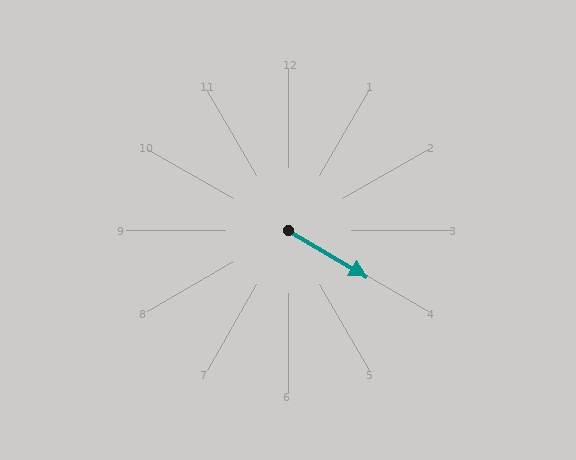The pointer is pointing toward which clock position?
Roughly 4 o'clock.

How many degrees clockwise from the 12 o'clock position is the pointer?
Approximately 121 degrees.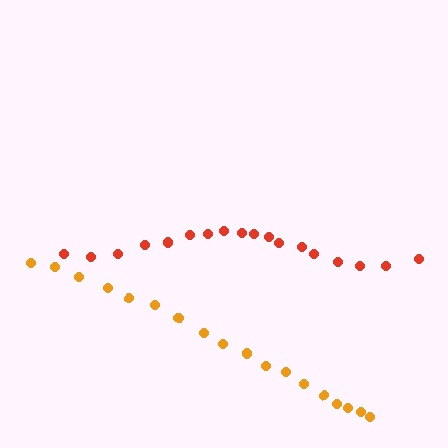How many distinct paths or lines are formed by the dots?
There are 2 distinct paths.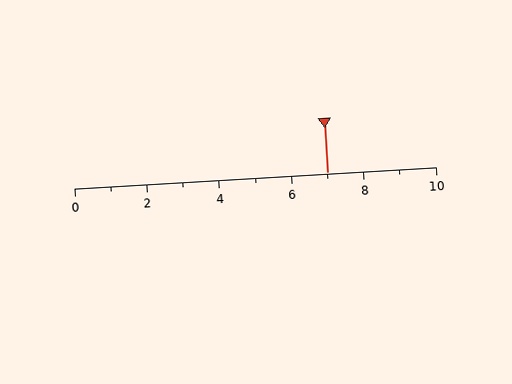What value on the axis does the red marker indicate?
The marker indicates approximately 7.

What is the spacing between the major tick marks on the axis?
The major ticks are spaced 2 apart.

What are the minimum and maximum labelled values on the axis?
The axis runs from 0 to 10.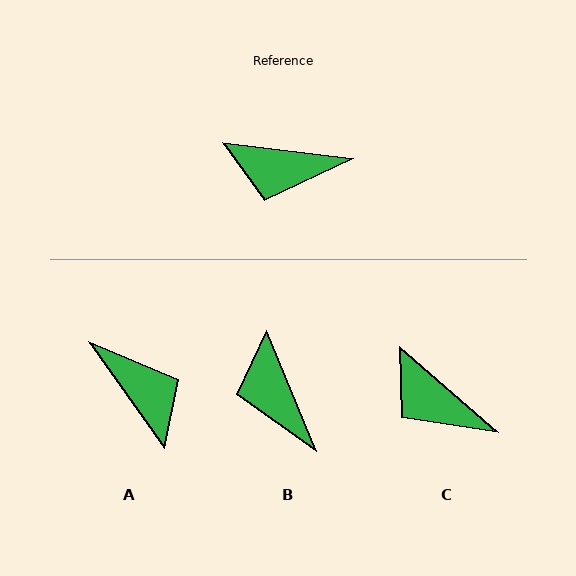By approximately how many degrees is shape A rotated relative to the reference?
Approximately 132 degrees counter-clockwise.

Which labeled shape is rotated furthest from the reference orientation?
A, about 132 degrees away.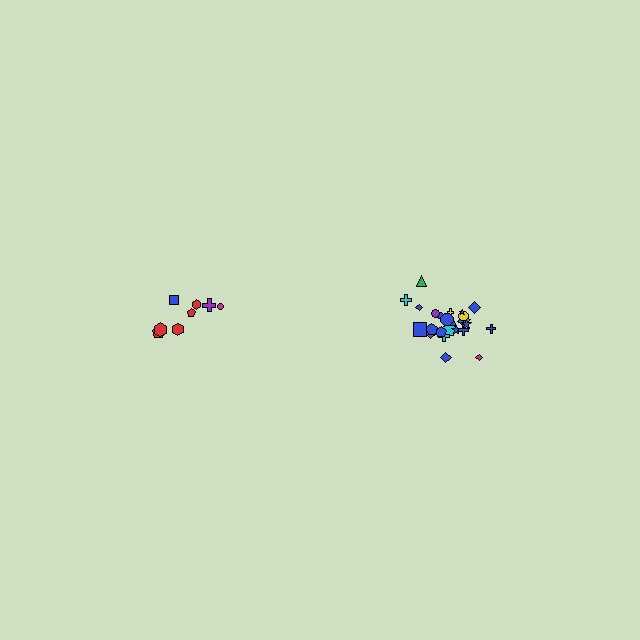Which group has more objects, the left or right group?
The right group.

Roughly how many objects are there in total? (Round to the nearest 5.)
Roughly 35 objects in total.